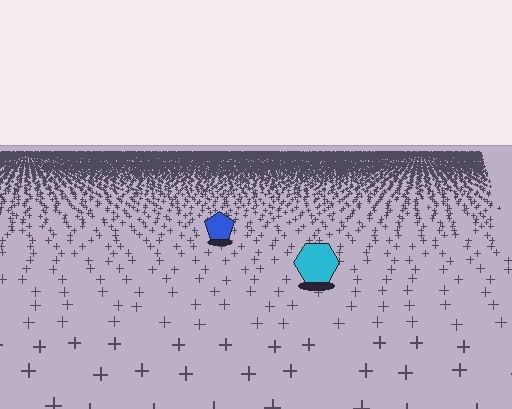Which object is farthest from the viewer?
The blue pentagon is farthest from the viewer. It appears smaller and the ground texture around it is denser.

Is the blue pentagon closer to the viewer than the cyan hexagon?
No. The cyan hexagon is closer — you can tell from the texture gradient: the ground texture is coarser near it.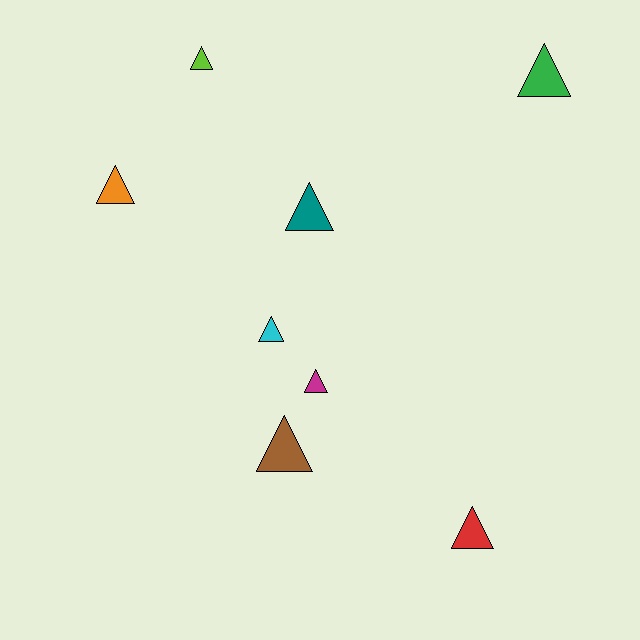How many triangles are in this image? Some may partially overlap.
There are 8 triangles.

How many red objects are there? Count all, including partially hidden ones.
There is 1 red object.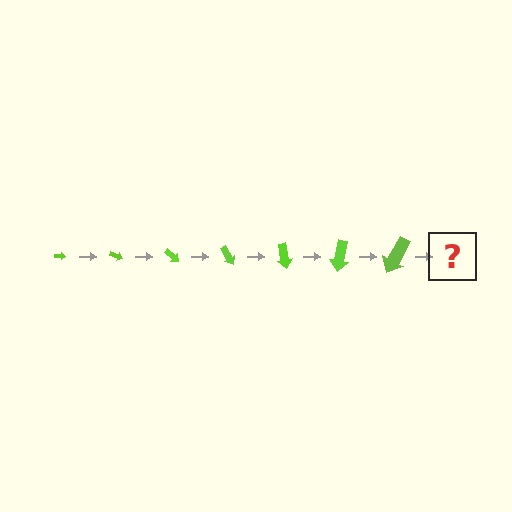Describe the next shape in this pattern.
It should be an arrow, larger than the previous one and rotated 140 degrees from the start.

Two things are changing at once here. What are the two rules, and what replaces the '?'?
The two rules are that the arrow grows larger each step and it rotates 20 degrees each step. The '?' should be an arrow, larger than the previous one and rotated 140 degrees from the start.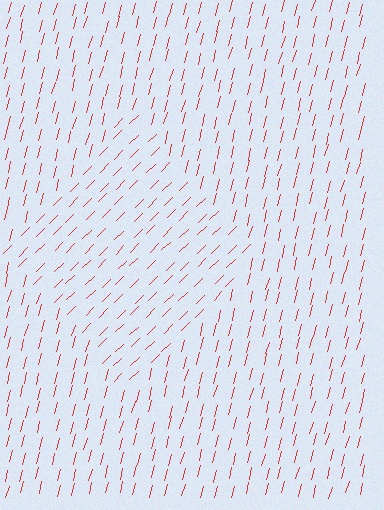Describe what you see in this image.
The image is filled with small red line segments. A diamond region in the image has lines oriented differently from the surrounding lines, creating a visible texture boundary.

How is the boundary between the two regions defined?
The boundary is defined purely by a change in line orientation (approximately 31 degrees difference). All lines are the same color and thickness.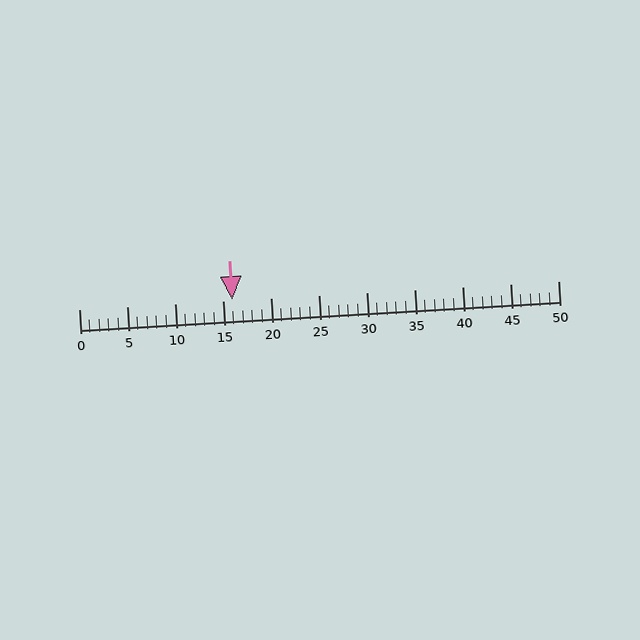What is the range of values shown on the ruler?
The ruler shows values from 0 to 50.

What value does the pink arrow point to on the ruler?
The pink arrow points to approximately 16.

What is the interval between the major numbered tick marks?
The major tick marks are spaced 5 units apart.